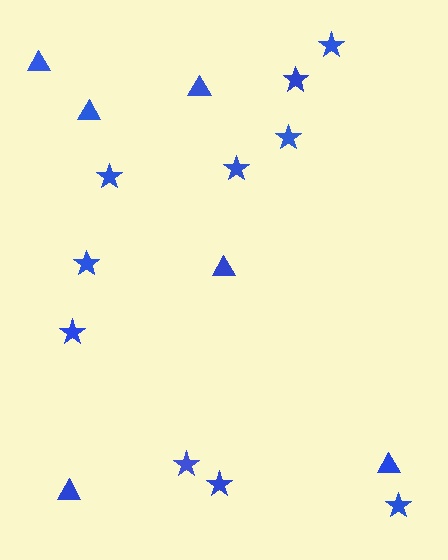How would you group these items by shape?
There are 2 groups: one group of stars (10) and one group of triangles (6).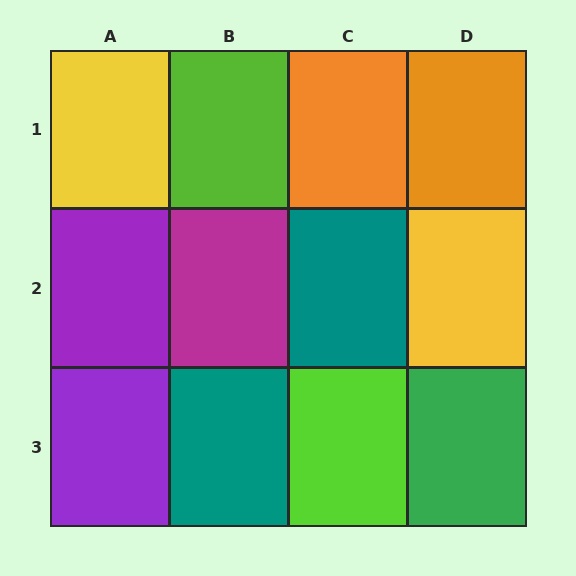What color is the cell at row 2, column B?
Magenta.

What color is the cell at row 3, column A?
Purple.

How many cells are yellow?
2 cells are yellow.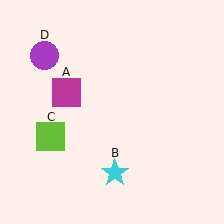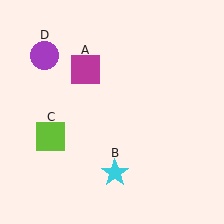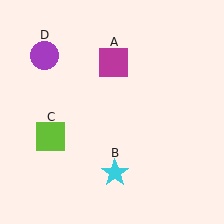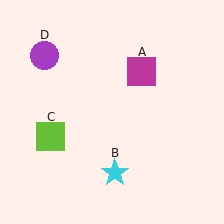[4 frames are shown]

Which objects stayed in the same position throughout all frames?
Cyan star (object B) and lime square (object C) and purple circle (object D) remained stationary.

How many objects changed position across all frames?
1 object changed position: magenta square (object A).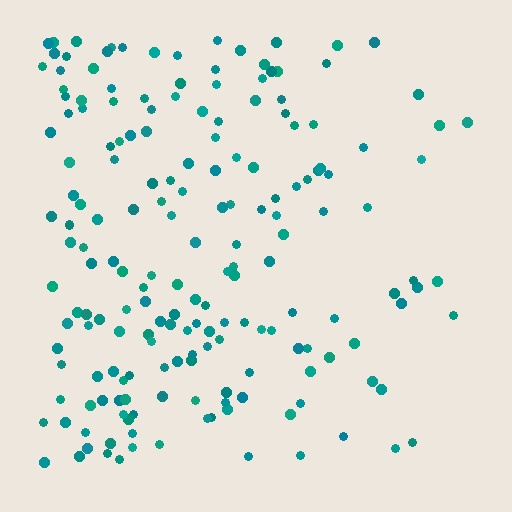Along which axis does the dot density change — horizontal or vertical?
Horizontal.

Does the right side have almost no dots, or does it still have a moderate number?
Still a moderate number, just noticeably fewer than the left.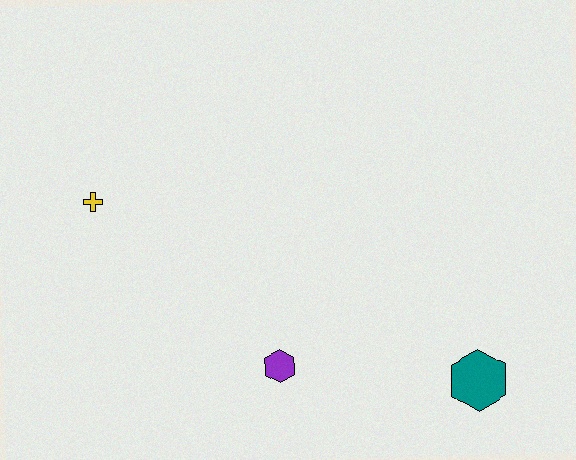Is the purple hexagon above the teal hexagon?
Yes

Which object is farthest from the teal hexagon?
The yellow cross is farthest from the teal hexagon.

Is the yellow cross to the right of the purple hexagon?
No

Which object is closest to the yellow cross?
The purple hexagon is closest to the yellow cross.